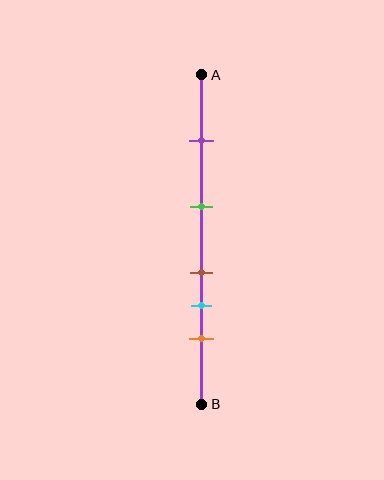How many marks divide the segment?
There are 5 marks dividing the segment.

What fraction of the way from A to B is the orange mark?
The orange mark is approximately 80% (0.8) of the way from A to B.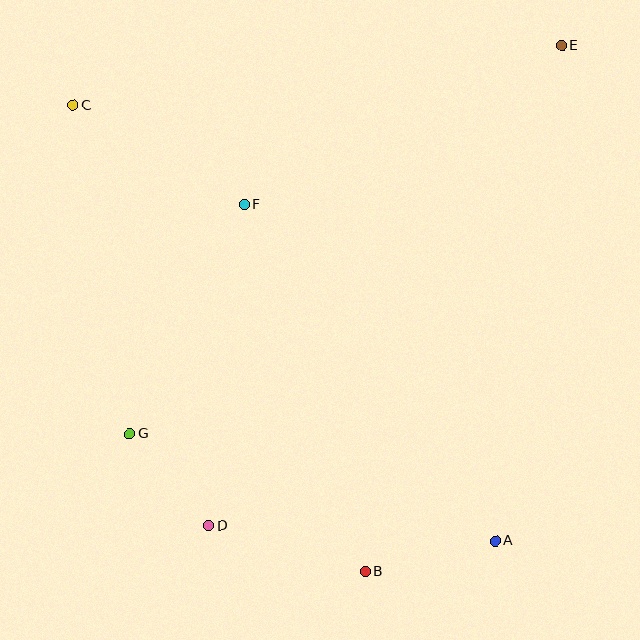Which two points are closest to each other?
Points D and G are closest to each other.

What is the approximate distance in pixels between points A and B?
The distance between A and B is approximately 133 pixels.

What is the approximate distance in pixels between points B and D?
The distance between B and D is approximately 163 pixels.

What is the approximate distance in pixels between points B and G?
The distance between B and G is approximately 273 pixels.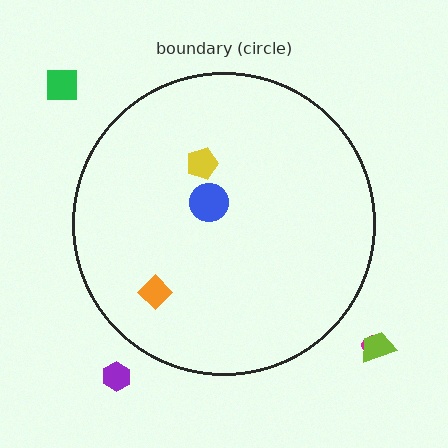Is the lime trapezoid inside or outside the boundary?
Outside.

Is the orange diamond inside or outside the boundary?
Inside.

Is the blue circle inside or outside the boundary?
Inside.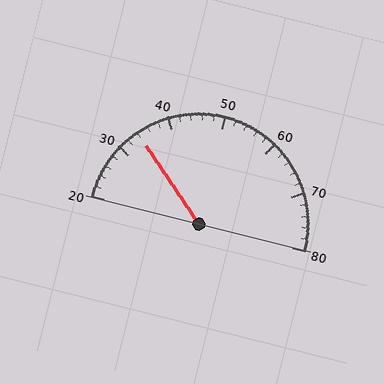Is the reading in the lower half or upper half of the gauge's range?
The reading is in the lower half of the range (20 to 80).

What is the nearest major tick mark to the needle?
The nearest major tick mark is 30.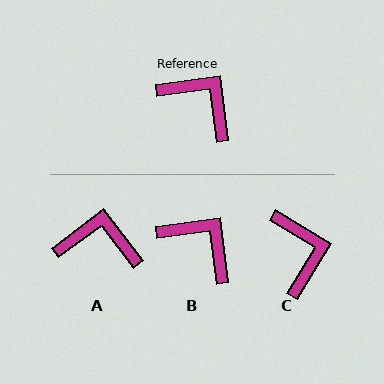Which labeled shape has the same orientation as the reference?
B.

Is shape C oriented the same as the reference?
No, it is off by about 39 degrees.